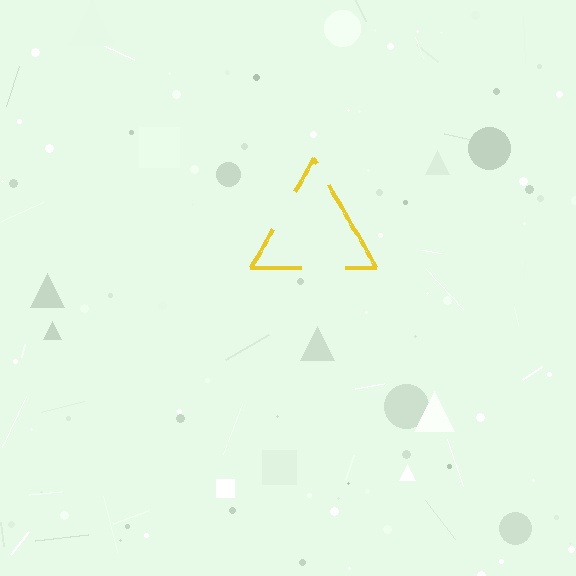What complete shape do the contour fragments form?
The contour fragments form a triangle.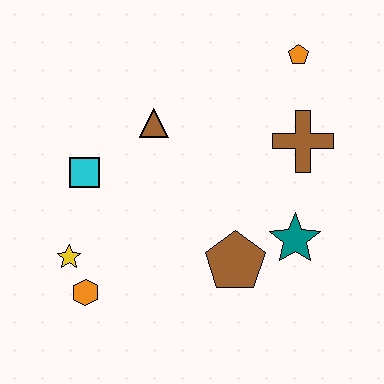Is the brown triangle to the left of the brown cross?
Yes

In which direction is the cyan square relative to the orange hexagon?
The cyan square is above the orange hexagon.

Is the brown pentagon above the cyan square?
No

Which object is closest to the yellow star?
The orange hexagon is closest to the yellow star.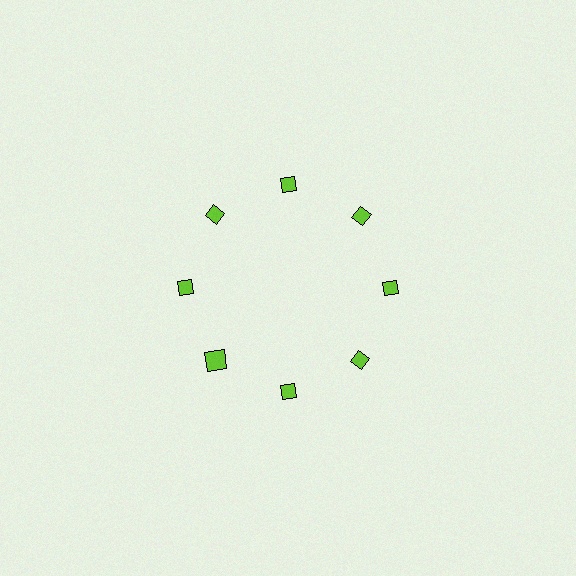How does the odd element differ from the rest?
It has a different shape: square instead of diamond.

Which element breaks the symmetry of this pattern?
The lime square at roughly the 8 o'clock position breaks the symmetry. All other shapes are lime diamonds.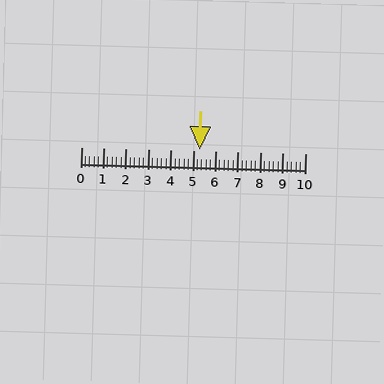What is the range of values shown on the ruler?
The ruler shows values from 0 to 10.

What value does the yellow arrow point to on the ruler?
The yellow arrow points to approximately 5.3.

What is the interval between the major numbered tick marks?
The major tick marks are spaced 1 units apart.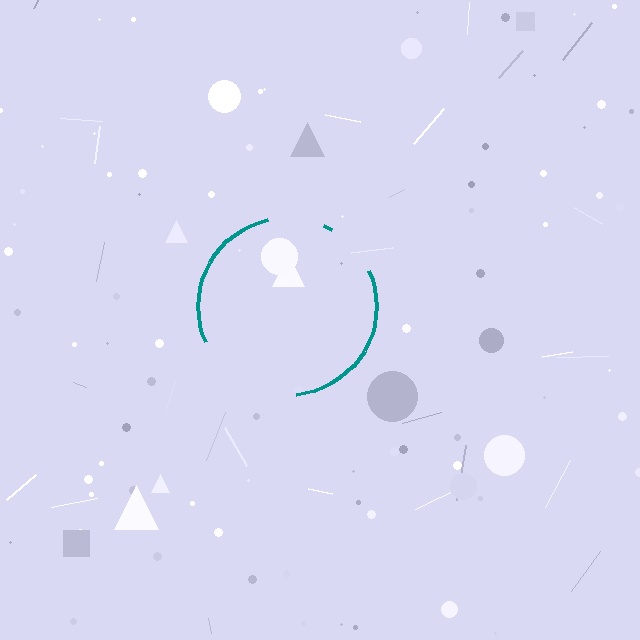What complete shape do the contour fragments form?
The contour fragments form a circle.